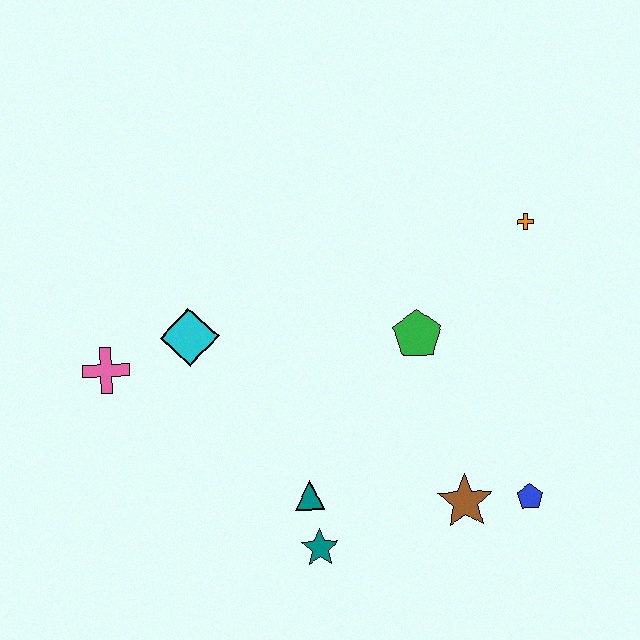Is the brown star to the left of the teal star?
No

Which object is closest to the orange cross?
The green pentagon is closest to the orange cross.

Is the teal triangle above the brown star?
Yes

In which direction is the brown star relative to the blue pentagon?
The brown star is to the left of the blue pentagon.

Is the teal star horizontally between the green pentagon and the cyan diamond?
Yes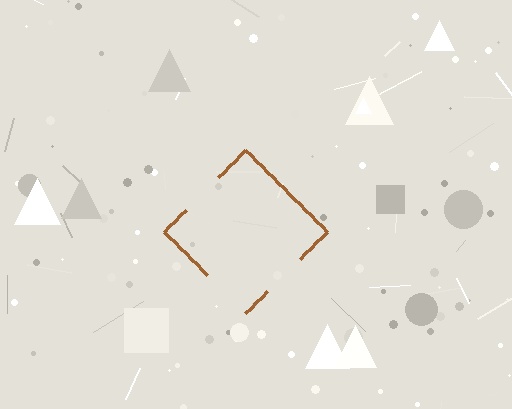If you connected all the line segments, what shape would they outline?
They would outline a diamond.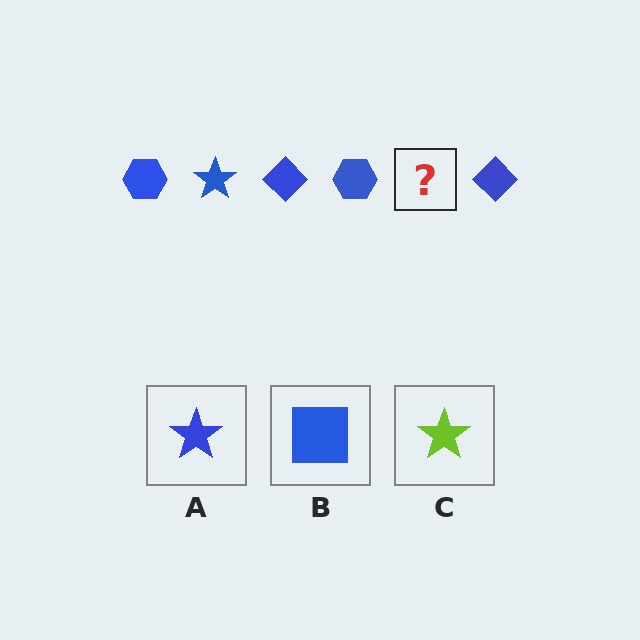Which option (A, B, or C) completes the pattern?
A.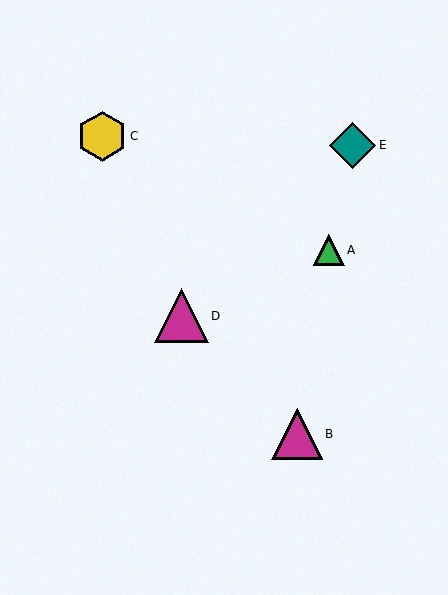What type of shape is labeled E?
Shape E is a teal diamond.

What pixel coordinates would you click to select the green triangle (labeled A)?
Click at (329, 250) to select the green triangle A.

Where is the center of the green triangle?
The center of the green triangle is at (329, 250).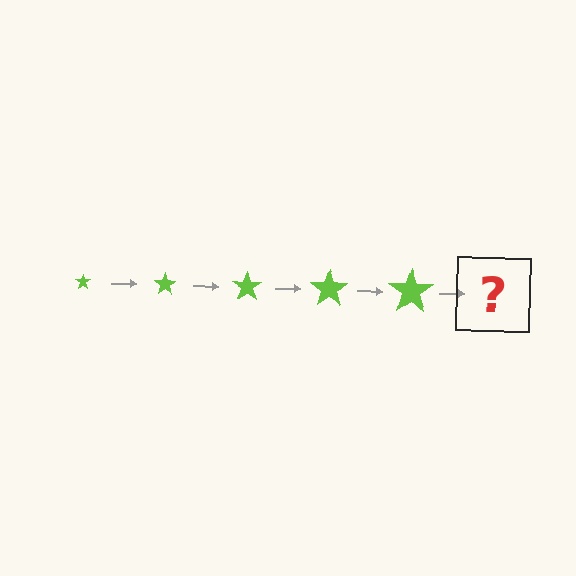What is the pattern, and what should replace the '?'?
The pattern is that the star gets progressively larger each step. The '?' should be a lime star, larger than the previous one.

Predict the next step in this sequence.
The next step is a lime star, larger than the previous one.